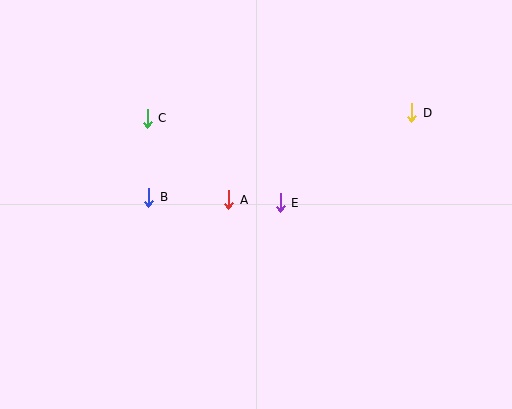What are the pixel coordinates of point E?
Point E is at (280, 203).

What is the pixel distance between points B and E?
The distance between B and E is 131 pixels.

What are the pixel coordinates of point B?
Point B is at (149, 197).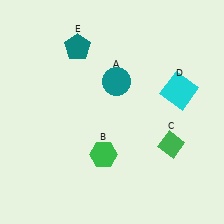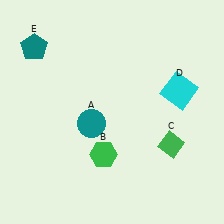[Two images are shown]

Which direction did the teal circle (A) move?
The teal circle (A) moved down.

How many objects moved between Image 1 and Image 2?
2 objects moved between the two images.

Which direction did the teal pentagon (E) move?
The teal pentagon (E) moved left.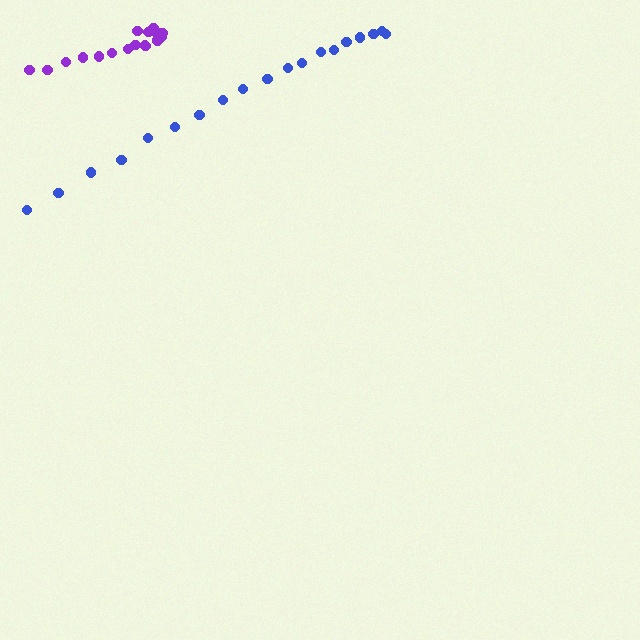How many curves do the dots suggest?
There are 2 distinct paths.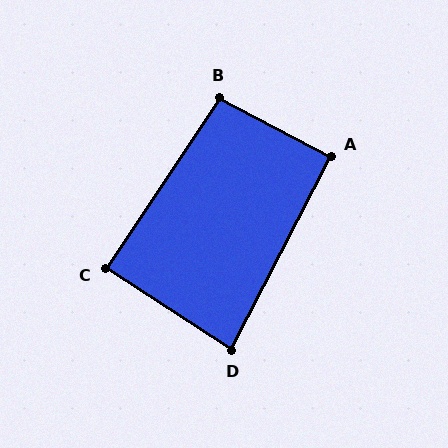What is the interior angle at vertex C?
Approximately 89 degrees (approximately right).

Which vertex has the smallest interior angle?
D, at approximately 84 degrees.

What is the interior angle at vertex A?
Approximately 91 degrees (approximately right).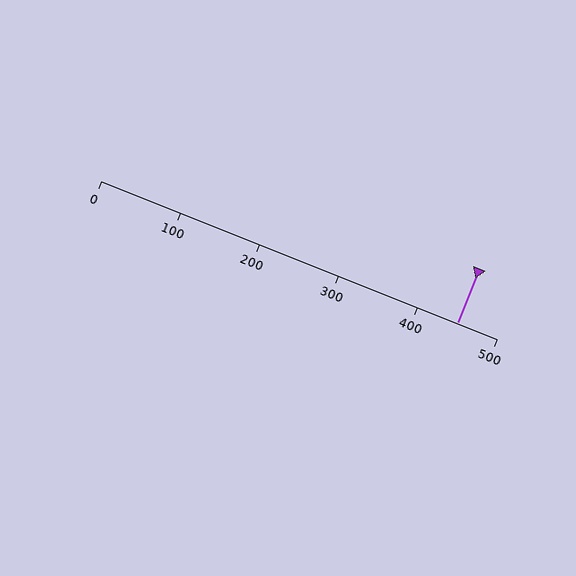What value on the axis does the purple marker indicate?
The marker indicates approximately 450.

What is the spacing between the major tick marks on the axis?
The major ticks are spaced 100 apart.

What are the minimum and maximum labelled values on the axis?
The axis runs from 0 to 500.